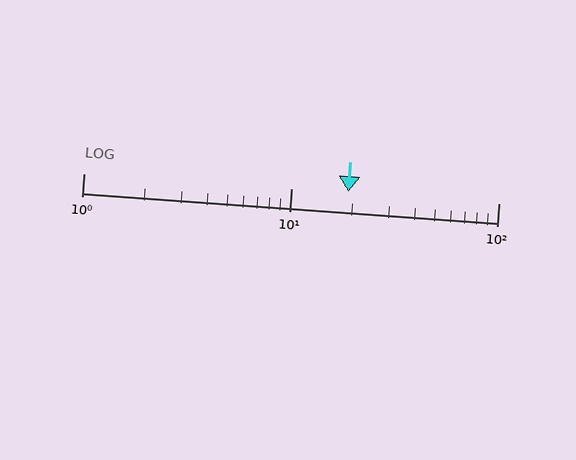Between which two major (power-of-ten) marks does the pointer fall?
The pointer is between 10 and 100.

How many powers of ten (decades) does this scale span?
The scale spans 2 decades, from 1 to 100.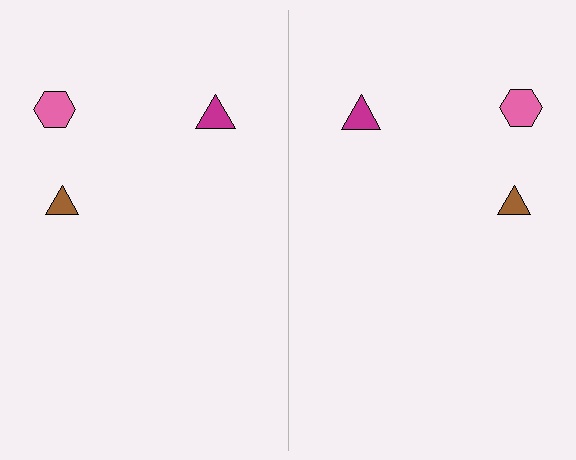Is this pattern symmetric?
Yes, this pattern has bilateral (reflection) symmetry.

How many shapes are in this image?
There are 6 shapes in this image.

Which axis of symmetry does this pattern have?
The pattern has a vertical axis of symmetry running through the center of the image.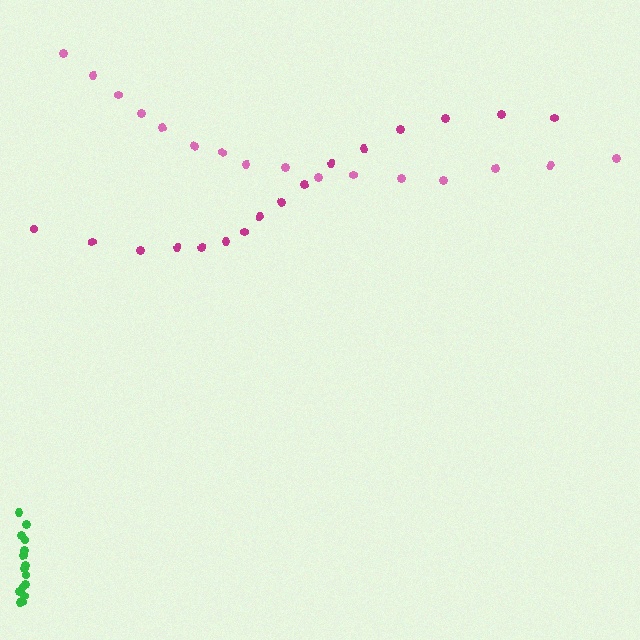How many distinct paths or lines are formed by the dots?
There are 3 distinct paths.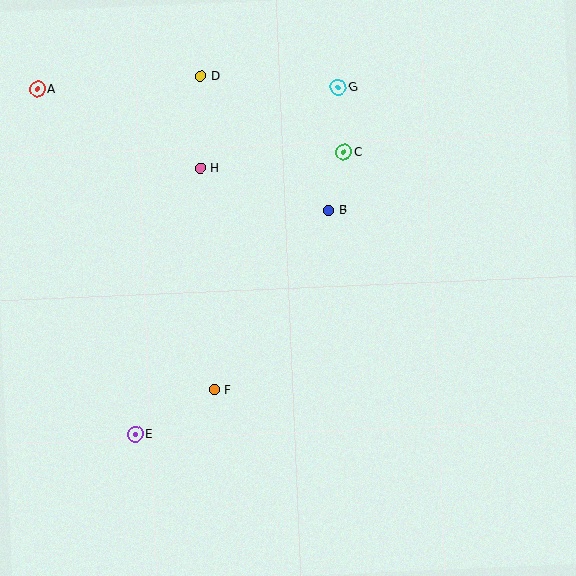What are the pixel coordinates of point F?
Point F is at (214, 390).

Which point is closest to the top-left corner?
Point A is closest to the top-left corner.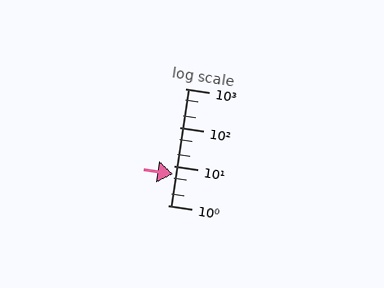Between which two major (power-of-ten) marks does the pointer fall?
The pointer is between 1 and 10.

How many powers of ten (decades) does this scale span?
The scale spans 3 decades, from 1 to 1000.